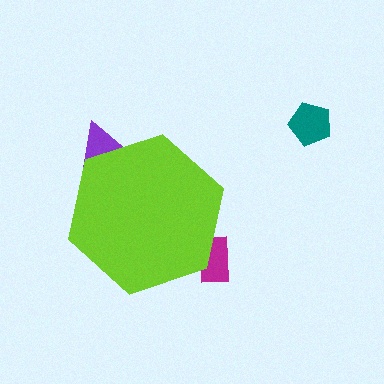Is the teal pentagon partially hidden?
No, the teal pentagon is fully visible.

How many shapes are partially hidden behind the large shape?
2 shapes are partially hidden.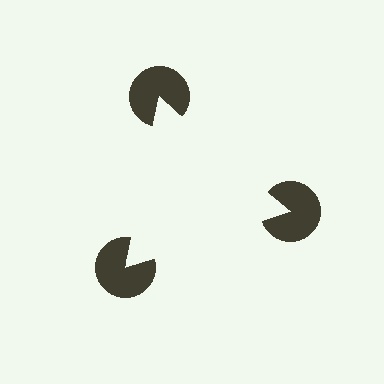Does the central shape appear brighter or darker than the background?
It typically appears slightly brighter than the background, even though no actual brightness change is drawn.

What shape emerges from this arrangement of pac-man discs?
An illusory triangle — its edges are inferred from the aligned wedge cuts in the pac-man discs, not physically drawn.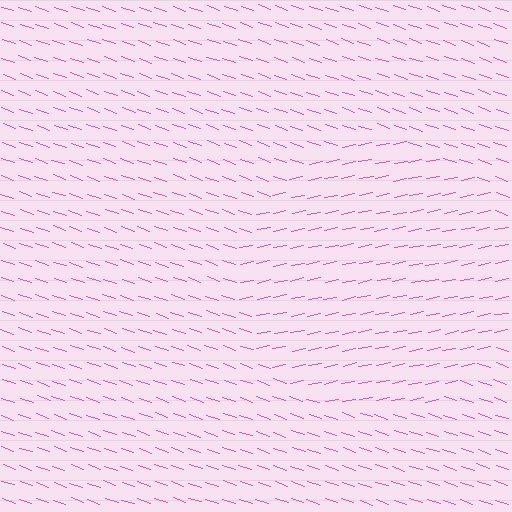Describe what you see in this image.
The image is filled with small pink line segments. A circle region in the image has lines oriented differently from the surrounding lines, creating a visible texture boundary.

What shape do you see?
I see a circle.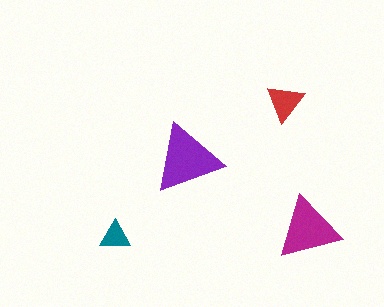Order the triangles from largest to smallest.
the purple one, the magenta one, the red one, the teal one.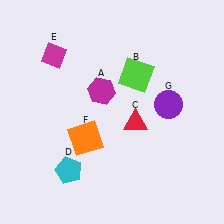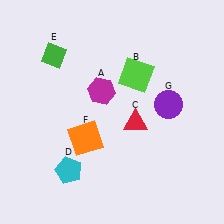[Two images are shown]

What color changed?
The diamond (E) changed from magenta in Image 1 to green in Image 2.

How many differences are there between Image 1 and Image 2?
There is 1 difference between the two images.